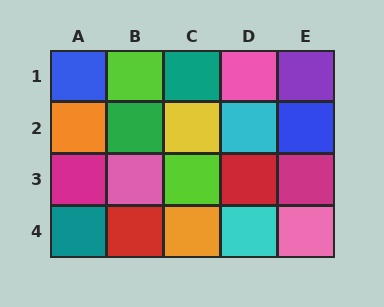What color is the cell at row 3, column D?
Red.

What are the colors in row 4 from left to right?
Teal, red, orange, cyan, pink.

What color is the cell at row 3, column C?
Lime.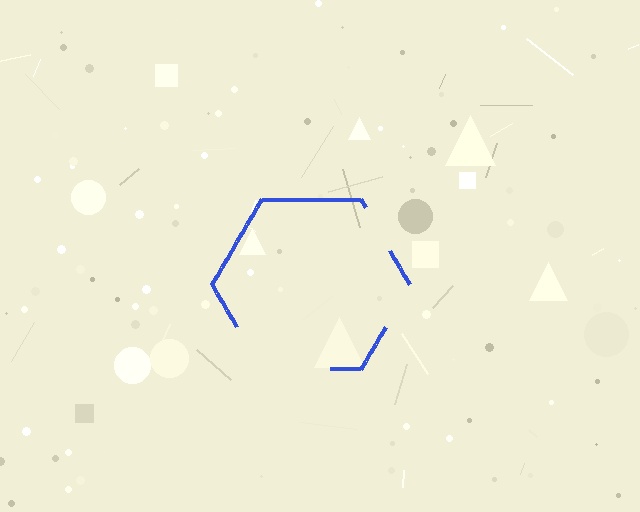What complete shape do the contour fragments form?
The contour fragments form a hexagon.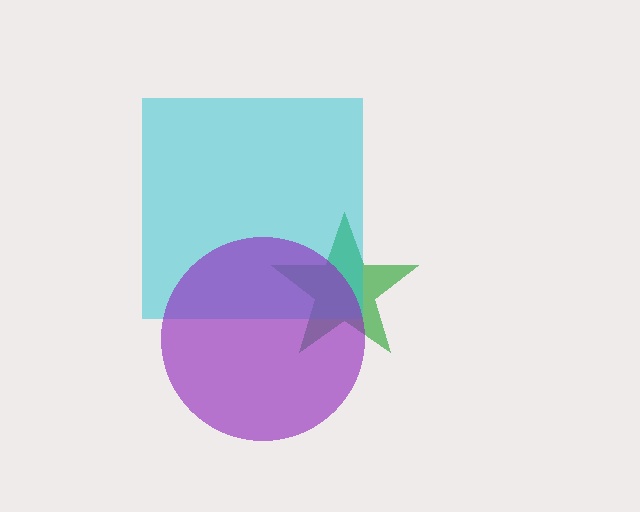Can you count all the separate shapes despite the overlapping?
Yes, there are 3 separate shapes.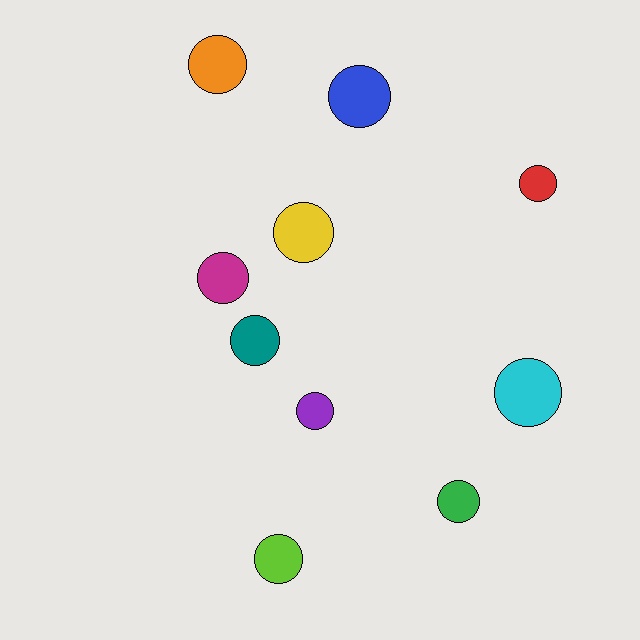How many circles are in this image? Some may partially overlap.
There are 10 circles.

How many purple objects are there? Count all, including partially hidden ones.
There is 1 purple object.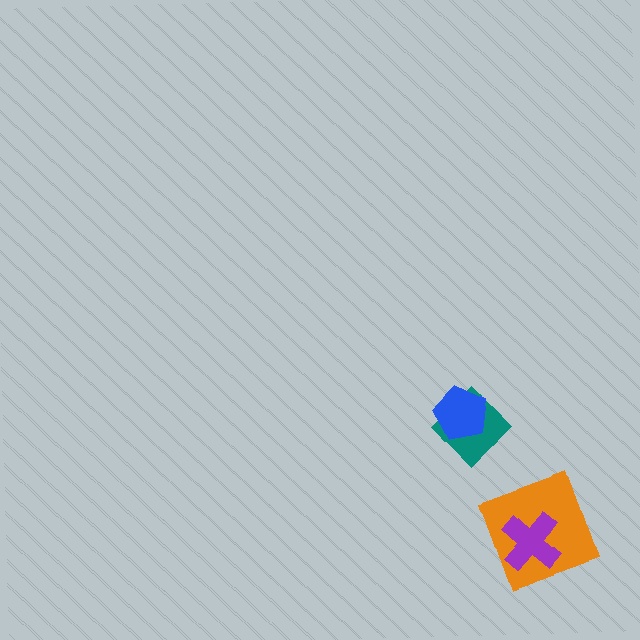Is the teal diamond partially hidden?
Yes, it is partially covered by another shape.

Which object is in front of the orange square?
The purple cross is in front of the orange square.